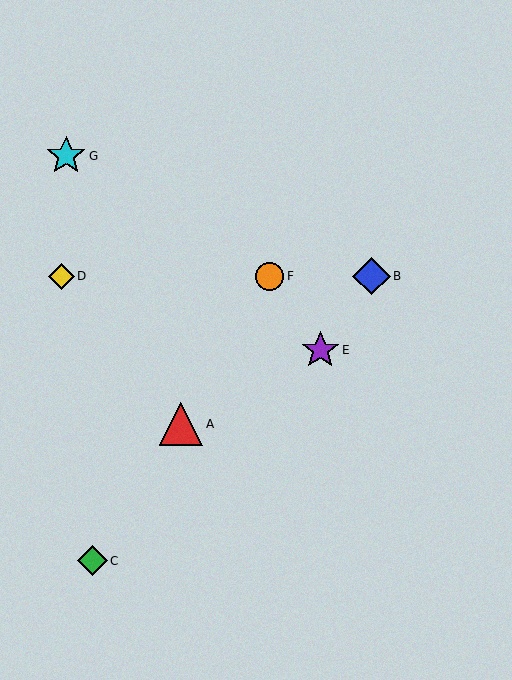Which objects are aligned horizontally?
Objects B, D, F are aligned horizontally.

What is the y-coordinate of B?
Object B is at y≈276.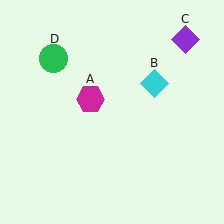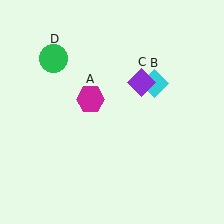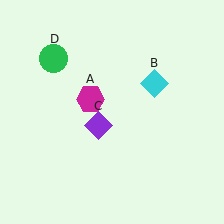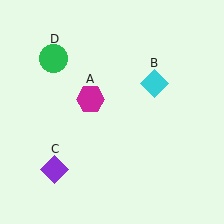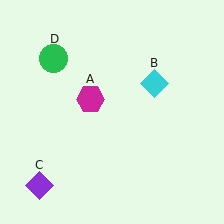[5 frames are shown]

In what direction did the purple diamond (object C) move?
The purple diamond (object C) moved down and to the left.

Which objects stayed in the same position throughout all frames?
Magenta hexagon (object A) and cyan diamond (object B) and green circle (object D) remained stationary.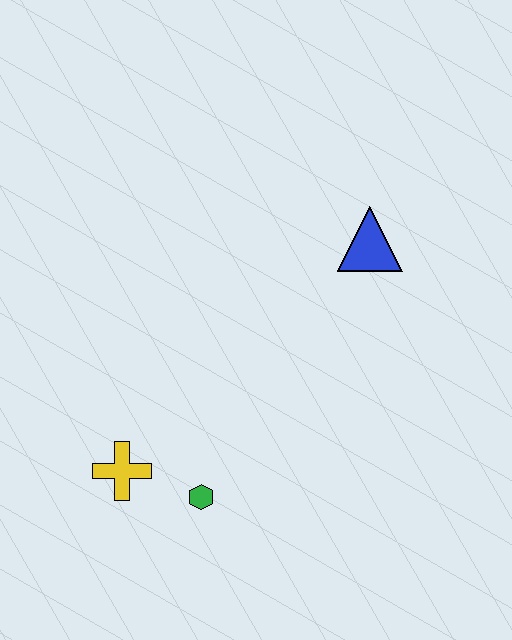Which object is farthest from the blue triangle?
The yellow cross is farthest from the blue triangle.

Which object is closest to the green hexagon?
The yellow cross is closest to the green hexagon.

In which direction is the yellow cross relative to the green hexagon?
The yellow cross is to the left of the green hexagon.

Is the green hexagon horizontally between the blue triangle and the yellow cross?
Yes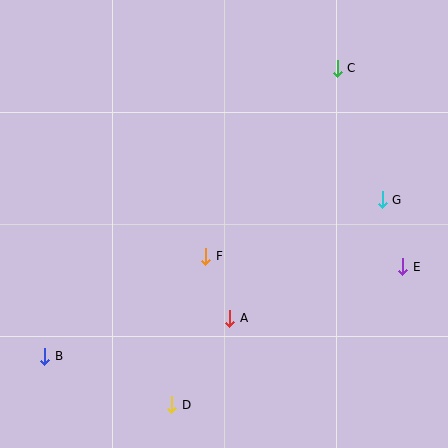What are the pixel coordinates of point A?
Point A is at (230, 318).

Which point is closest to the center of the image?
Point F at (206, 256) is closest to the center.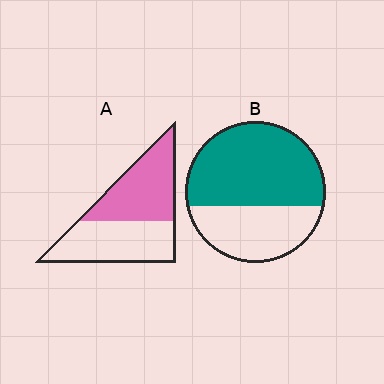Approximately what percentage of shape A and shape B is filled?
A is approximately 50% and B is approximately 60%.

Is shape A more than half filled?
Roughly half.